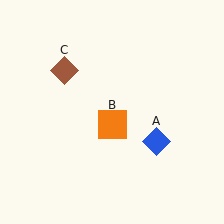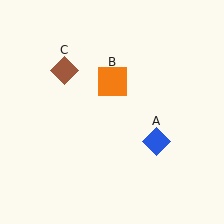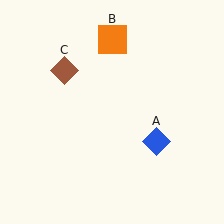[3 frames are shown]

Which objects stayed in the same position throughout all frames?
Blue diamond (object A) and brown diamond (object C) remained stationary.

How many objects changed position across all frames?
1 object changed position: orange square (object B).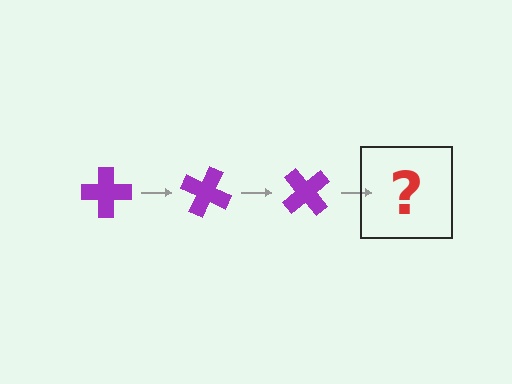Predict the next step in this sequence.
The next step is a purple cross rotated 75 degrees.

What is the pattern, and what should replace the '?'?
The pattern is that the cross rotates 25 degrees each step. The '?' should be a purple cross rotated 75 degrees.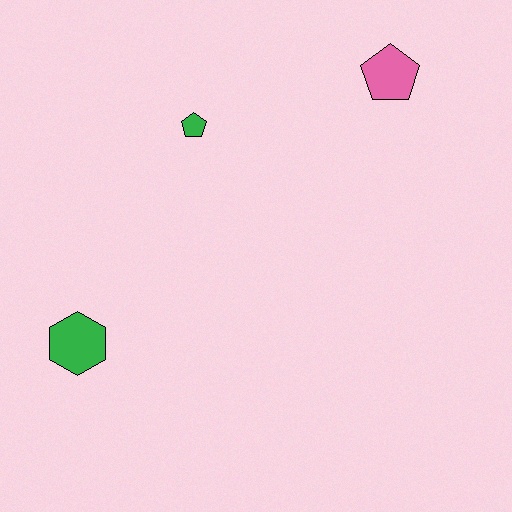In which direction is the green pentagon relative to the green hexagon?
The green pentagon is above the green hexagon.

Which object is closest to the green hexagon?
The green pentagon is closest to the green hexagon.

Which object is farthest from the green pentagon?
The green hexagon is farthest from the green pentagon.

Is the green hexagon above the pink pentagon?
No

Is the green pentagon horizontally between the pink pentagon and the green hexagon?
Yes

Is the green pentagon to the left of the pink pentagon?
Yes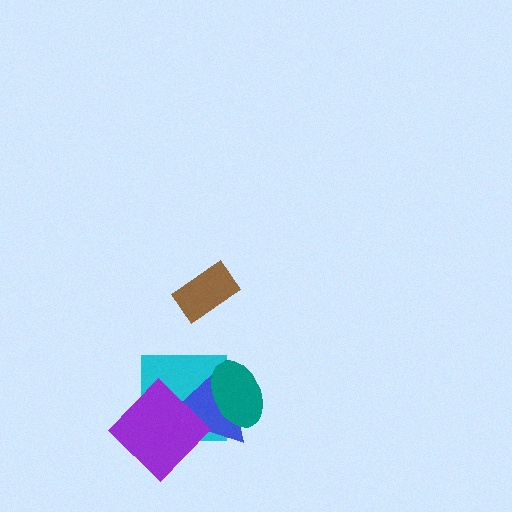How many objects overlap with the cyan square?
3 objects overlap with the cyan square.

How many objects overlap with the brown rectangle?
0 objects overlap with the brown rectangle.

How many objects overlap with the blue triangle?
3 objects overlap with the blue triangle.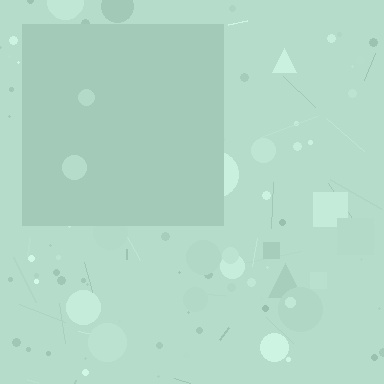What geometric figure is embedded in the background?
A square is embedded in the background.